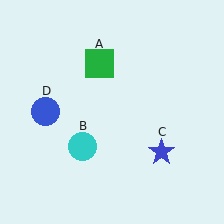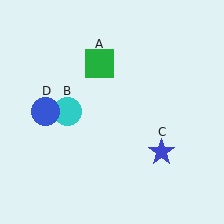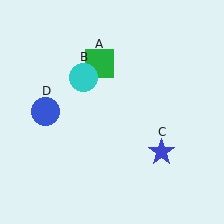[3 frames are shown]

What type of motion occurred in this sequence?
The cyan circle (object B) rotated clockwise around the center of the scene.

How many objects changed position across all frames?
1 object changed position: cyan circle (object B).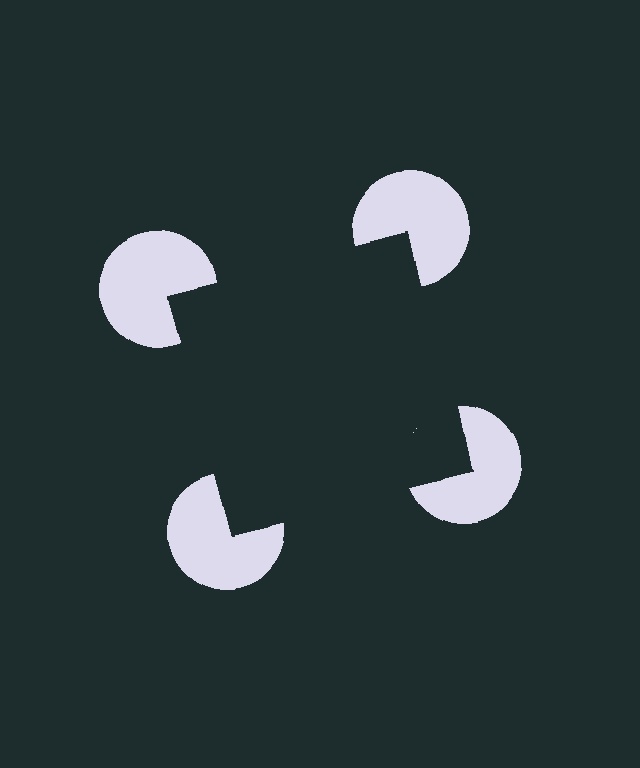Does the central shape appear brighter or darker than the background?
It typically appears slightly darker than the background, even though no actual brightness change is drawn.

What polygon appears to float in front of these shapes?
An illusory square — its edges are inferred from the aligned wedge cuts in the pac-man discs, not physically drawn.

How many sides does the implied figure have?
4 sides.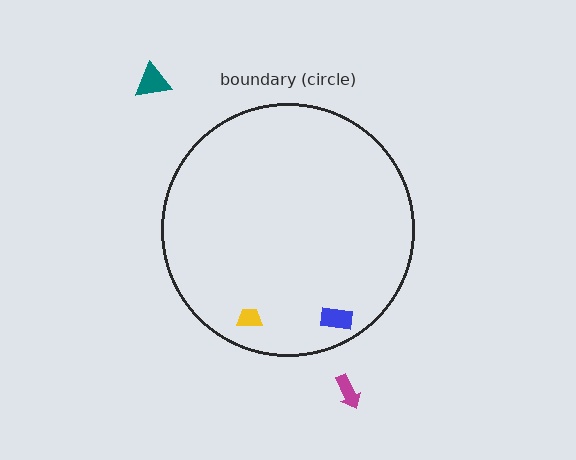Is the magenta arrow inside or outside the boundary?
Outside.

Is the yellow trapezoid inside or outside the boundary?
Inside.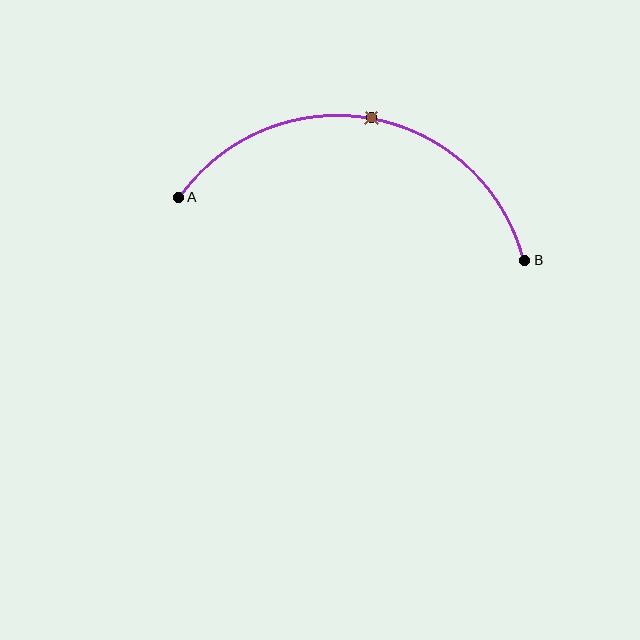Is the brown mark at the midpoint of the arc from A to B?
Yes. The brown mark lies on the arc at equal arc-length from both A and B — it is the arc midpoint.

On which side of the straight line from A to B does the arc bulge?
The arc bulges above the straight line connecting A and B.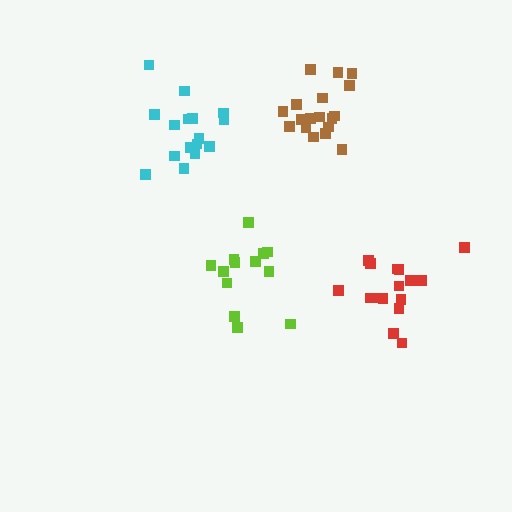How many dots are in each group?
Group 1: 16 dots, Group 2: 18 dots, Group 3: 13 dots, Group 4: 17 dots (64 total).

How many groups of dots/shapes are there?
There are 4 groups.